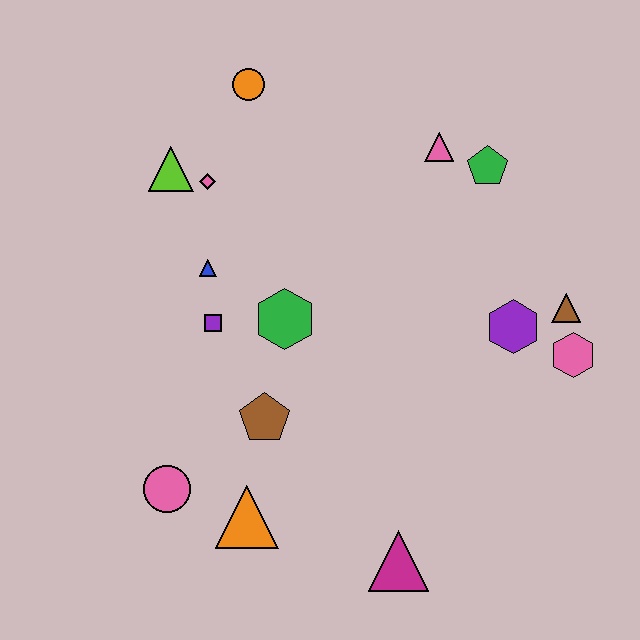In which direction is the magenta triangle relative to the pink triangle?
The magenta triangle is below the pink triangle.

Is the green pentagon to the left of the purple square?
No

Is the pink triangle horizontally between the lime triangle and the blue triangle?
No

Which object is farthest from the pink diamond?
The magenta triangle is farthest from the pink diamond.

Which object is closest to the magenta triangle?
The orange triangle is closest to the magenta triangle.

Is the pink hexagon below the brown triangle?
Yes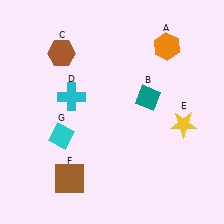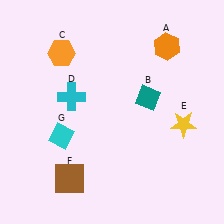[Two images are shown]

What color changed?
The hexagon (C) changed from brown in Image 1 to orange in Image 2.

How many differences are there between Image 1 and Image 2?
There is 1 difference between the two images.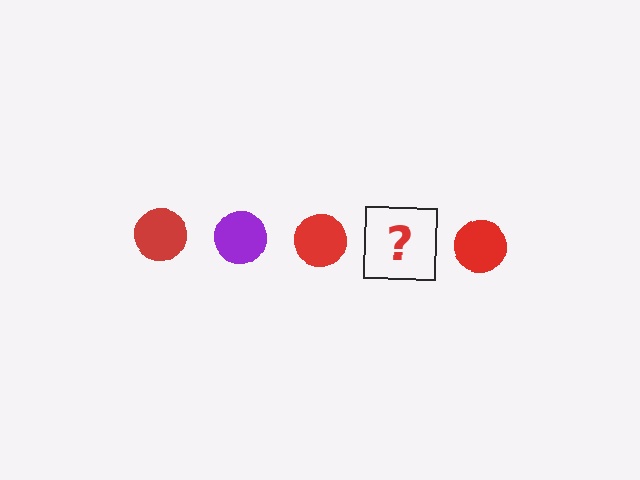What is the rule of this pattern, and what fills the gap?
The rule is that the pattern cycles through red, purple circles. The gap should be filled with a purple circle.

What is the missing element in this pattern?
The missing element is a purple circle.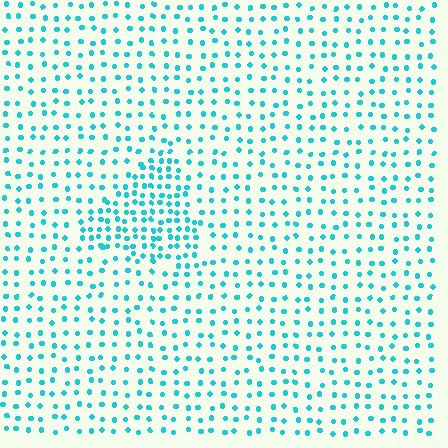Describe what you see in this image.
The image contains small cyan elements arranged at two different densities. A triangle-shaped region is visible where the elements are more densely packed than the surrounding area.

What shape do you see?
I see a triangle.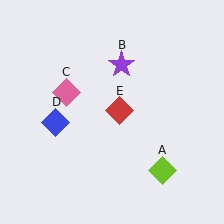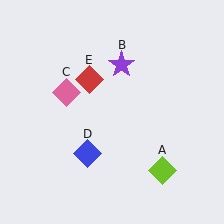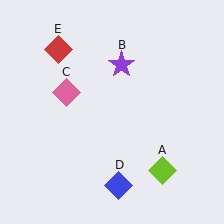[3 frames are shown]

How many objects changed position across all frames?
2 objects changed position: blue diamond (object D), red diamond (object E).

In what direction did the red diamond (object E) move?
The red diamond (object E) moved up and to the left.